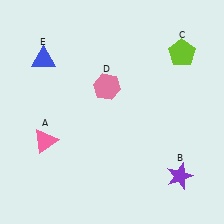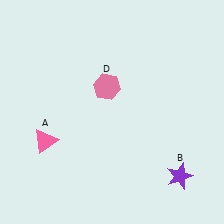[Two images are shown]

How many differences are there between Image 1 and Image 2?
There are 2 differences between the two images.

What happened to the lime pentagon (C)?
The lime pentagon (C) was removed in Image 2. It was in the top-right area of Image 1.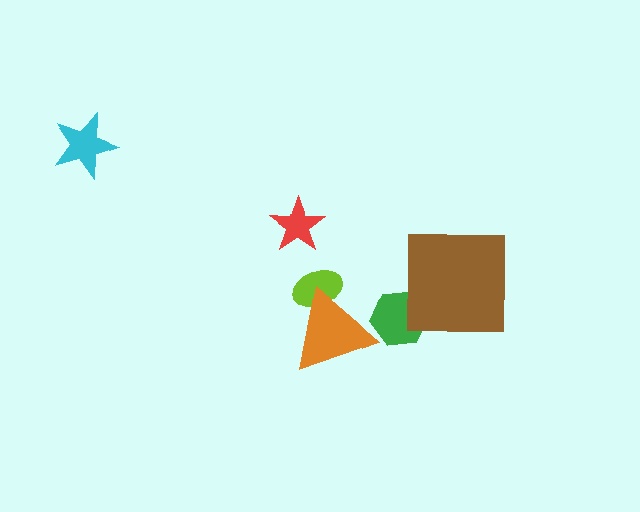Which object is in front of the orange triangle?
The green hexagon is in front of the orange triangle.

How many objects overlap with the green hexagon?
2 objects overlap with the green hexagon.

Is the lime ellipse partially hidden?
Yes, it is partially covered by another shape.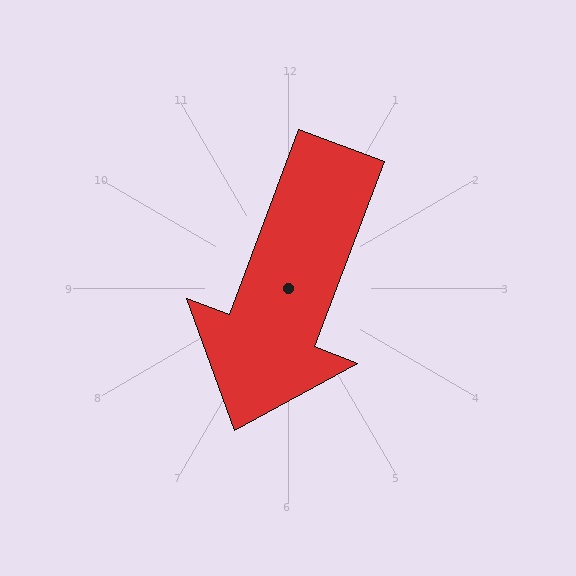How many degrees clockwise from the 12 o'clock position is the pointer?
Approximately 201 degrees.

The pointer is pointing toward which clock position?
Roughly 7 o'clock.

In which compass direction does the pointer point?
South.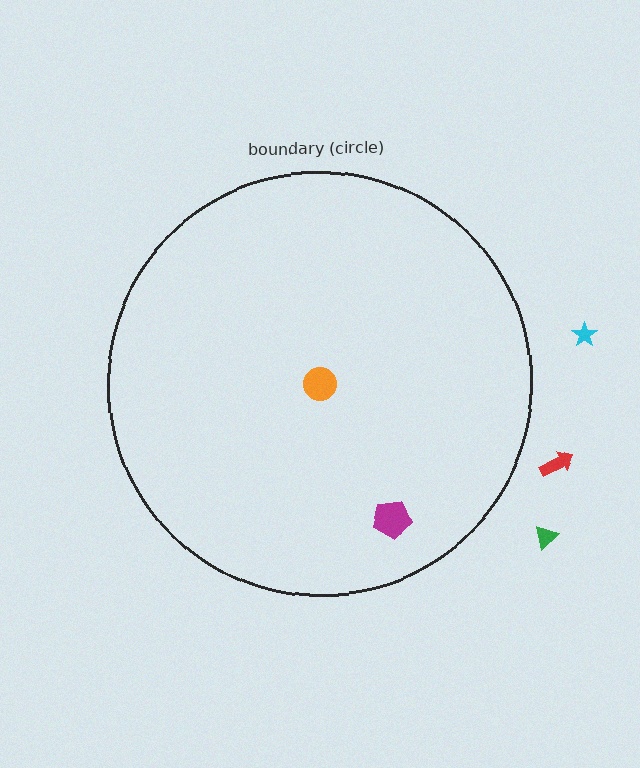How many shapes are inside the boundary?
2 inside, 3 outside.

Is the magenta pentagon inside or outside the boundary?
Inside.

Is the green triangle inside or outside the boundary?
Outside.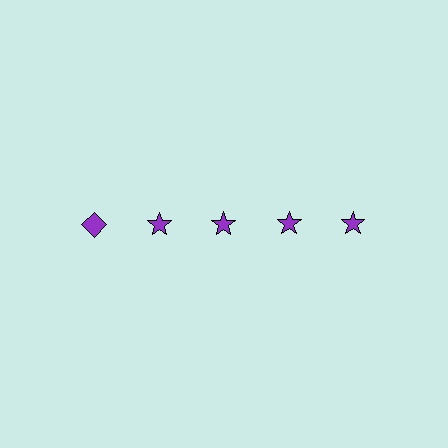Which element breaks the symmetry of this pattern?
The purple diamond in the top row, leftmost column breaks the symmetry. All other shapes are purple stars.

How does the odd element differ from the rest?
It has a different shape: diamond instead of star.